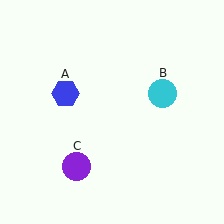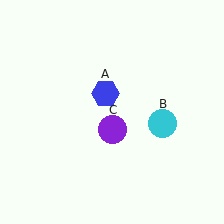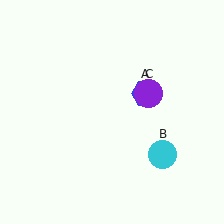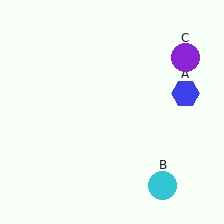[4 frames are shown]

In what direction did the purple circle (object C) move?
The purple circle (object C) moved up and to the right.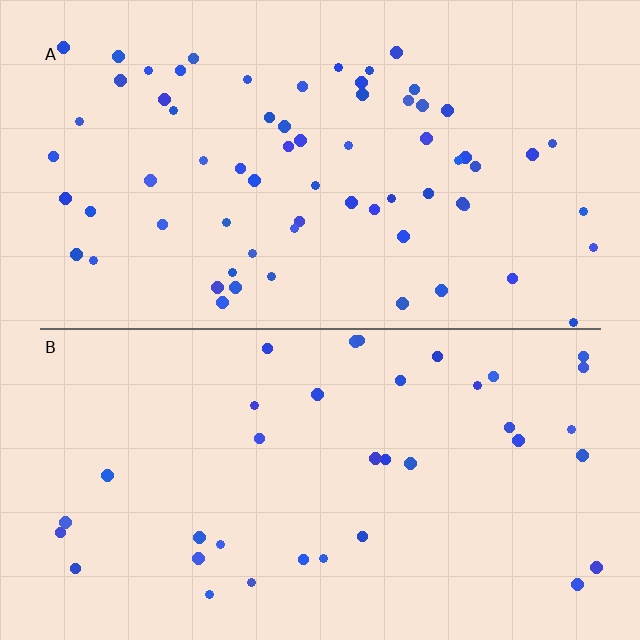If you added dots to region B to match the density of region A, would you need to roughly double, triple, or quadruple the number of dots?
Approximately double.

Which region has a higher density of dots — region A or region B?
A (the top).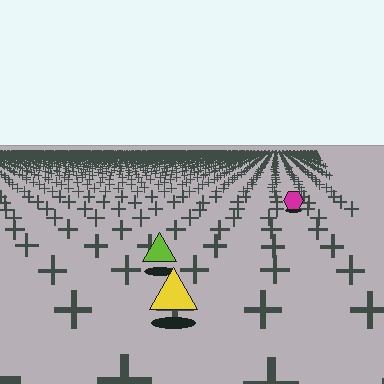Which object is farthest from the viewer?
The magenta hexagon is farthest from the viewer. It appears smaller and the ground texture around it is denser.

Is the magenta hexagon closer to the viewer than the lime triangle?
No. The lime triangle is closer — you can tell from the texture gradient: the ground texture is coarser near it.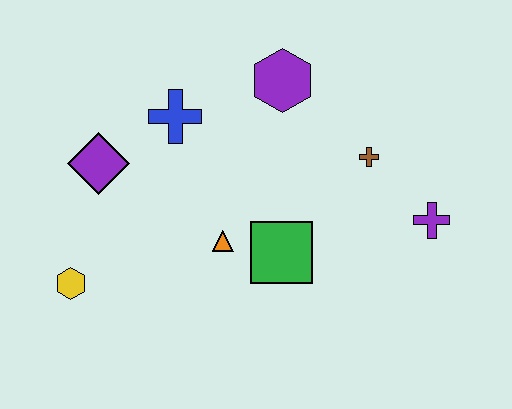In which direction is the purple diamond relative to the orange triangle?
The purple diamond is to the left of the orange triangle.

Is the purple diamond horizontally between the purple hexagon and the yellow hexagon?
Yes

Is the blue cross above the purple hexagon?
No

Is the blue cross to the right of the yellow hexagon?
Yes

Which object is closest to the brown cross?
The purple cross is closest to the brown cross.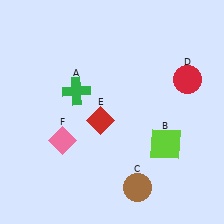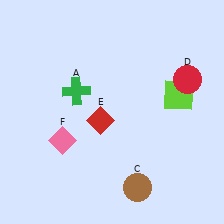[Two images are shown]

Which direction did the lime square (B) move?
The lime square (B) moved up.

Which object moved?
The lime square (B) moved up.